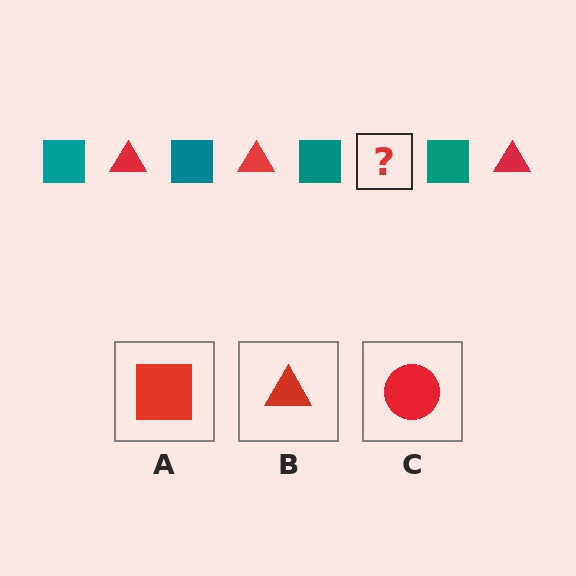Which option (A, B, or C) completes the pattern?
B.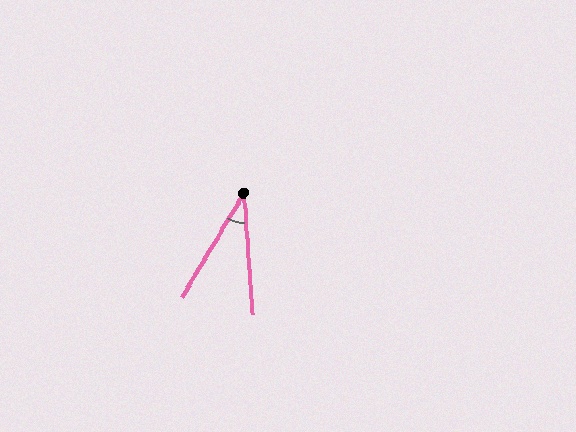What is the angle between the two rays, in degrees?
Approximately 35 degrees.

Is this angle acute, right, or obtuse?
It is acute.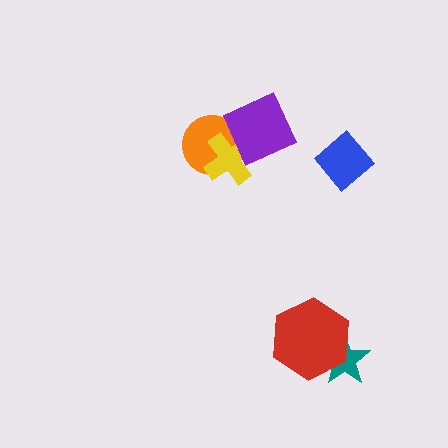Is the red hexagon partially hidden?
No, no other shape covers it.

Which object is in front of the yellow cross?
The purple diamond is in front of the yellow cross.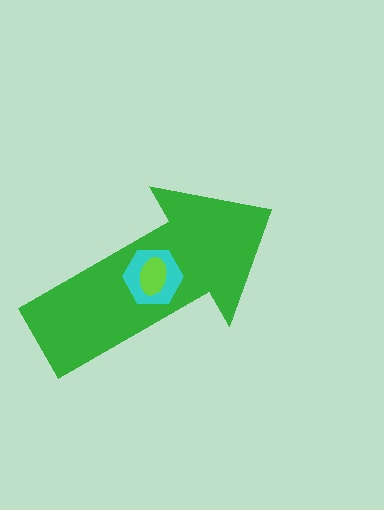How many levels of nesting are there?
3.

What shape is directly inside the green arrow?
The cyan hexagon.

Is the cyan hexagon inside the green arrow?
Yes.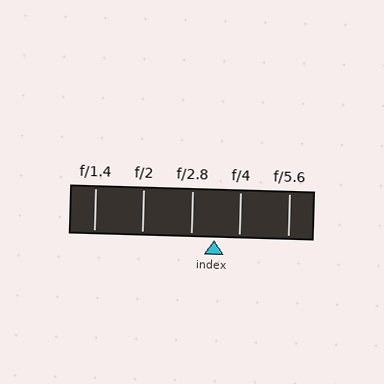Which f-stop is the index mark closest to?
The index mark is closest to f/2.8.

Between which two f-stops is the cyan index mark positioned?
The index mark is between f/2.8 and f/4.